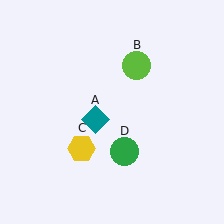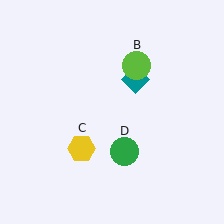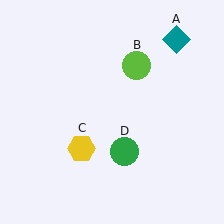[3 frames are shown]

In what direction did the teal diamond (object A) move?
The teal diamond (object A) moved up and to the right.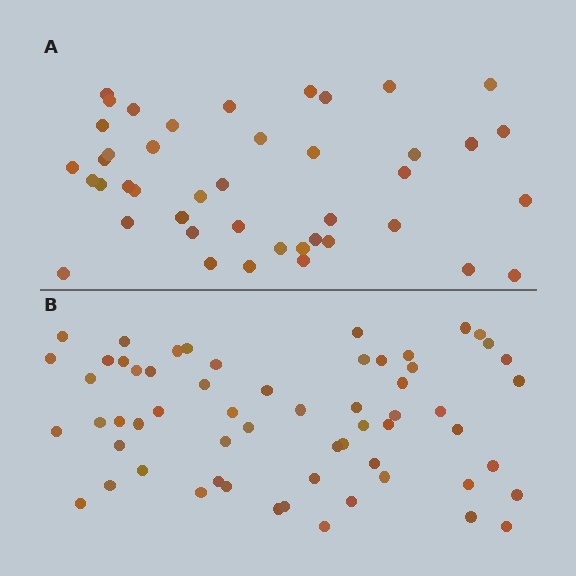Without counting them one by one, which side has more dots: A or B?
Region B (the bottom region) has more dots.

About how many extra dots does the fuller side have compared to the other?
Region B has approximately 15 more dots than region A.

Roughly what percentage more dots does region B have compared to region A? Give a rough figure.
About 40% more.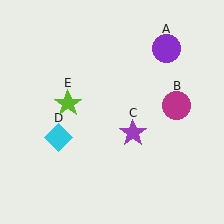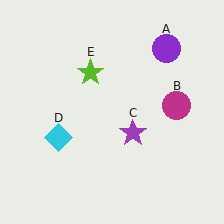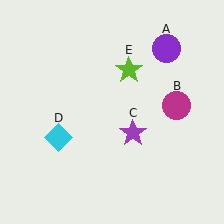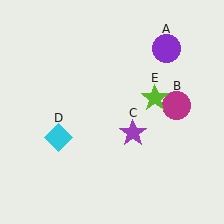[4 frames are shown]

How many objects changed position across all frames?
1 object changed position: lime star (object E).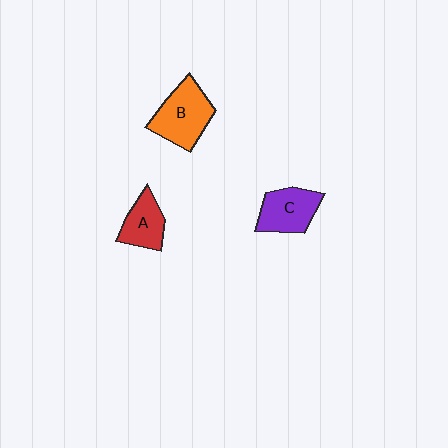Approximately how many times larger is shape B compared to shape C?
Approximately 1.2 times.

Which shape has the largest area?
Shape B (orange).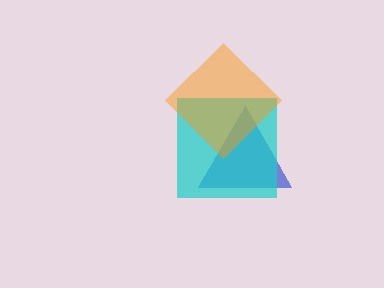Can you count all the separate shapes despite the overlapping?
Yes, there are 3 separate shapes.